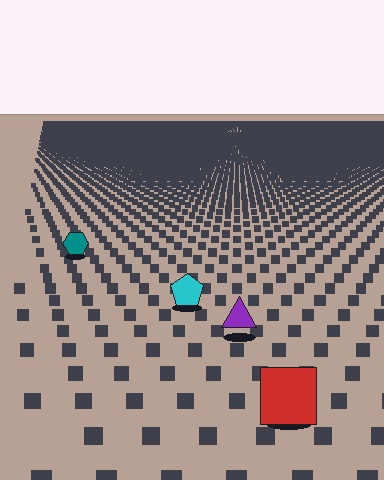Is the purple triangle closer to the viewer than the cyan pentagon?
Yes. The purple triangle is closer — you can tell from the texture gradient: the ground texture is coarser near it.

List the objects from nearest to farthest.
From nearest to farthest: the red square, the purple triangle, the cyan pentagon, the teal hexagon.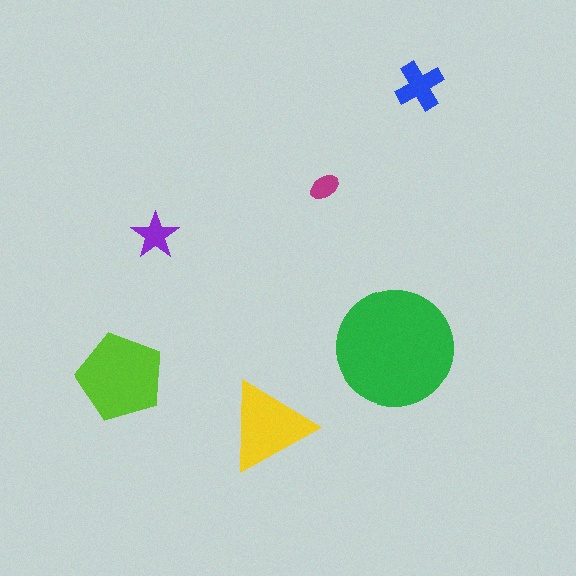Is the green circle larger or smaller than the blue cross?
Larger.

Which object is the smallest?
The magenta ellipse.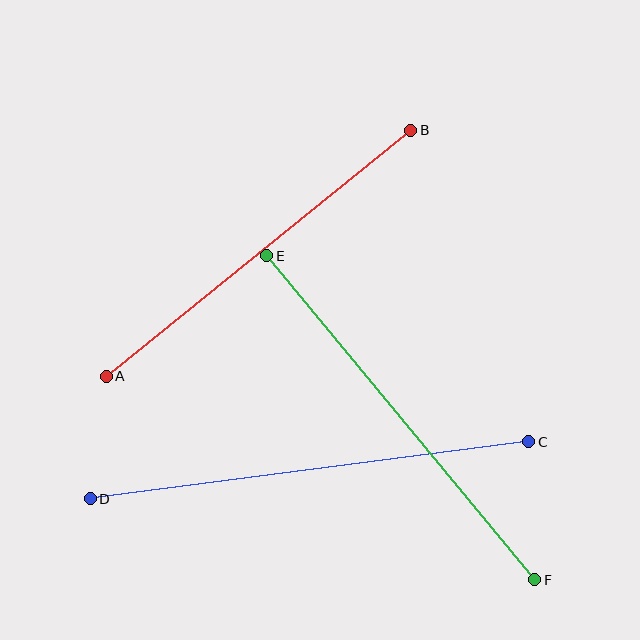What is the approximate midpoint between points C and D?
The midpoint is at approximately (310, 470) pixels.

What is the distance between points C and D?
The distance is approximately 442 pixels.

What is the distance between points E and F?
The distance is approximately 420 pixels.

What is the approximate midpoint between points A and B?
The midpoint is at approximately (258, 253) pixels.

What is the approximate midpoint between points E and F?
The midpoint is at approximately (401, 418) pixels.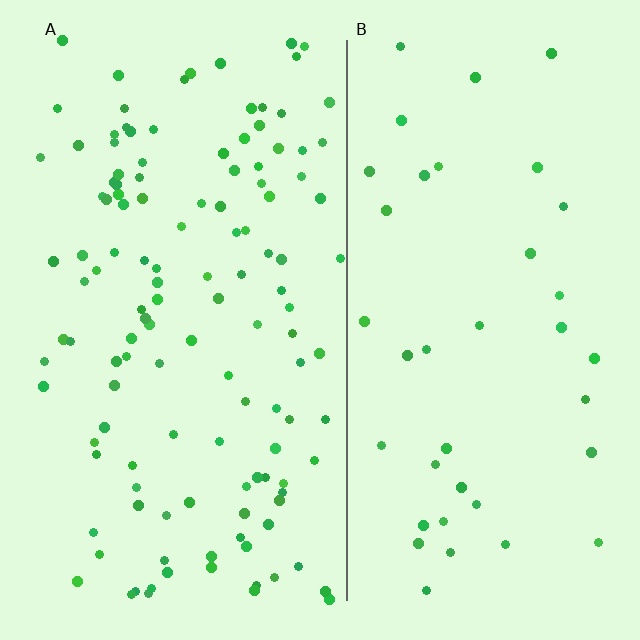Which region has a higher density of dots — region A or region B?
A (the left).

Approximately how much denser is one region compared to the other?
Approximately 3.1× — region A over region B.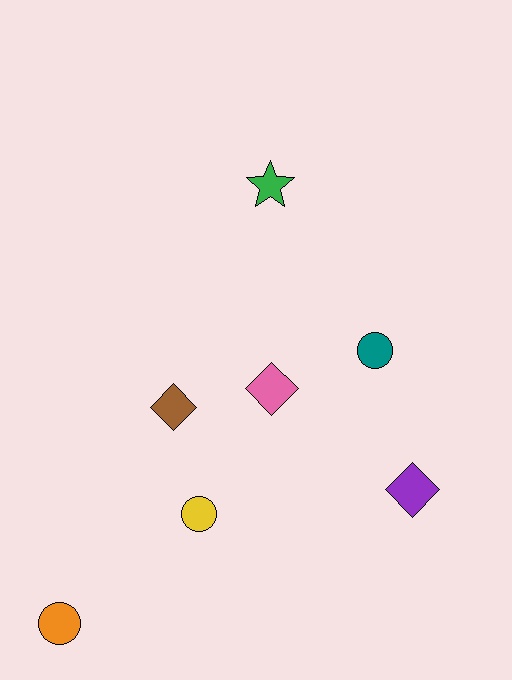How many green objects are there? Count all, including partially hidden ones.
There is 1 green object.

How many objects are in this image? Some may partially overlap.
There are 7 objects.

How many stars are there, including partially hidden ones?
There is 1 star.